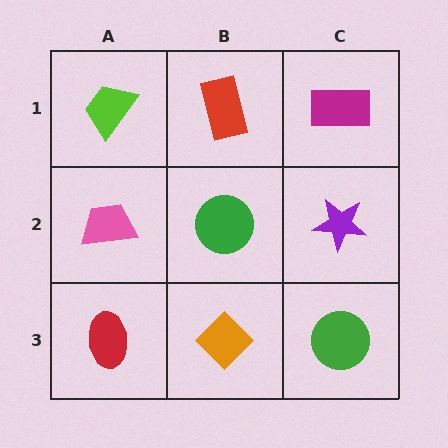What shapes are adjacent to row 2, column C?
A magenta rectangle (row 1, column C), a green circle (row 3, column C), a green circle (row 2, column B).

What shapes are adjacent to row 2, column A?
A lime trapezoid (row 1, column A), a red ellipse (row 3, column A), a green circle (row 2, column B).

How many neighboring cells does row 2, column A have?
3.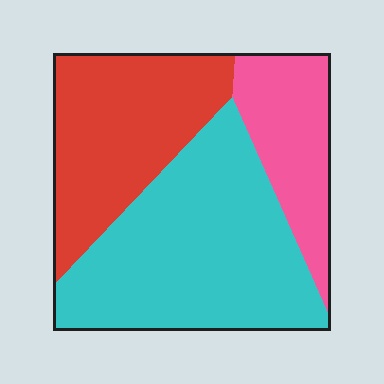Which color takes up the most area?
Cyan, at roughly 50%.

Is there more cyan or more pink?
Cyan.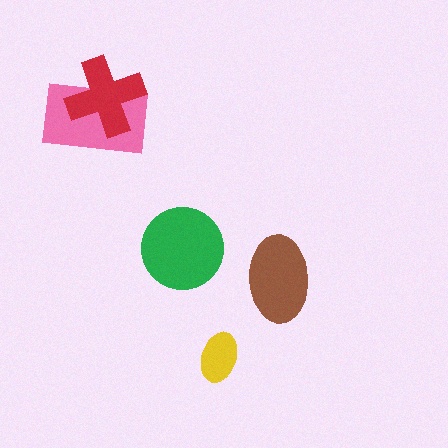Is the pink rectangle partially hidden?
Yes, it is partially covered by another shape.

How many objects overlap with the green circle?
0 objects overlap with the green circle.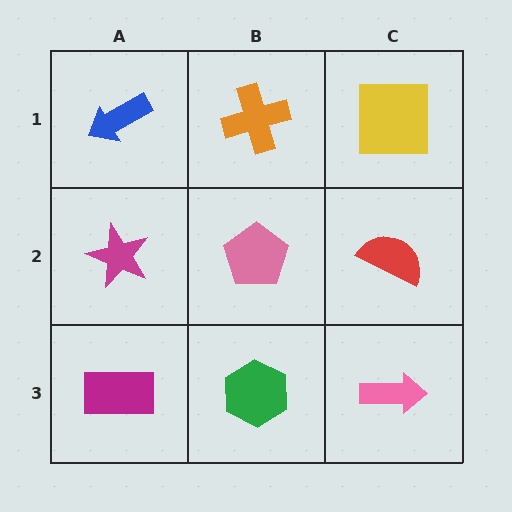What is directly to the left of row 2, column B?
A magenta star.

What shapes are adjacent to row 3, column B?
A pink pentagon (row 2, column B), a magenta rectangle (row 3, column A), a pink arrow (row 3, column C).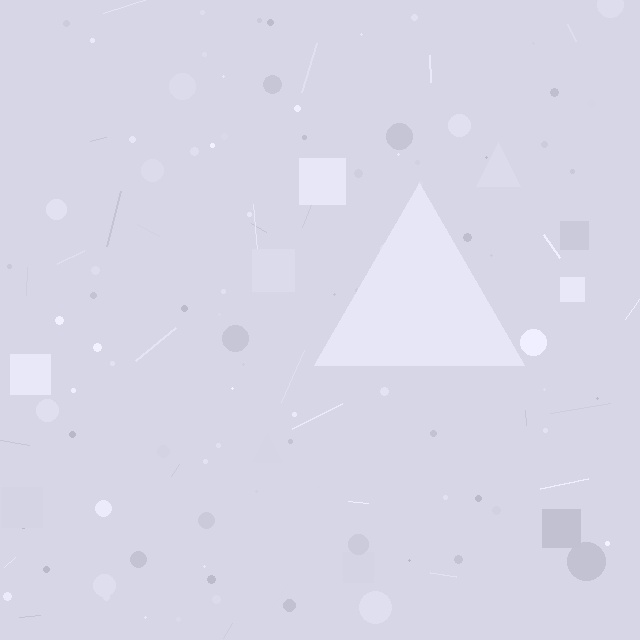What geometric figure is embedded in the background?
A triangle is embedded in the background.